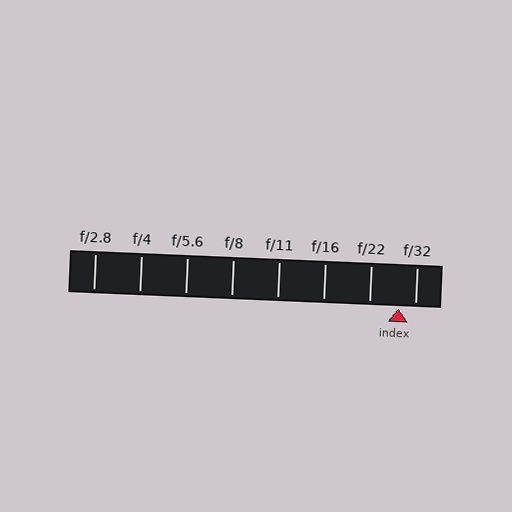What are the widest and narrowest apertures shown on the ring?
The widest aperture shown is f/2.8 and the narrowest is f/32.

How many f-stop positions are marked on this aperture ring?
There are 8 f-stop positions marked.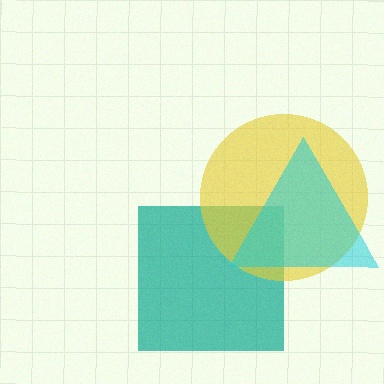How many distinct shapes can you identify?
There are 3 distinct shapes: a teal square, a yellow circle, a cyan triangle.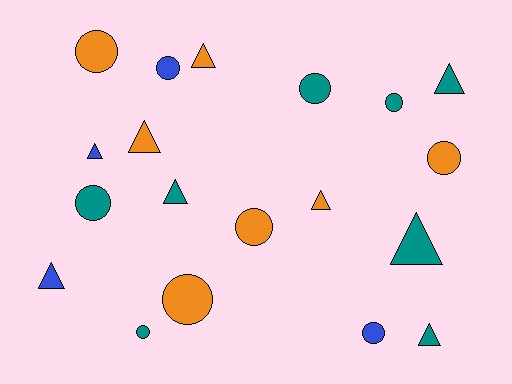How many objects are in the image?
There are 19 objects.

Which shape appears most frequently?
Circle, with 10 objects.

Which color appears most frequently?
Teal, with 8 objects.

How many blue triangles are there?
There are 2 blue triangles.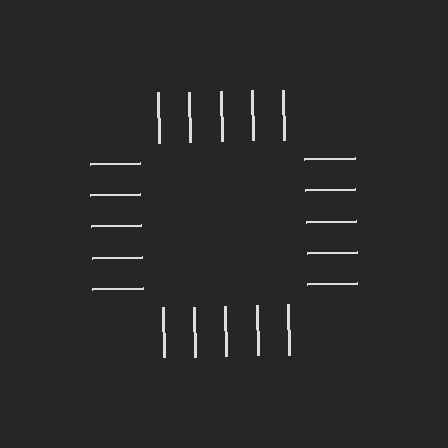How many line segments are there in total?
20 — 5 along each of the 4 edges.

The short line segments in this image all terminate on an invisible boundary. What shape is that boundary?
An illusory square — the line segments terminate on its edges but no continuous stroke is drawn.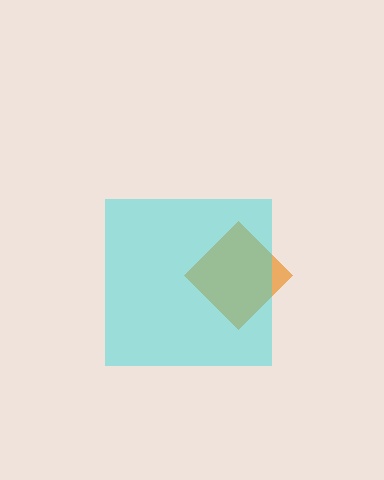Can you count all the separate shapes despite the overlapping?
Yes, there are 2 separate shapes.